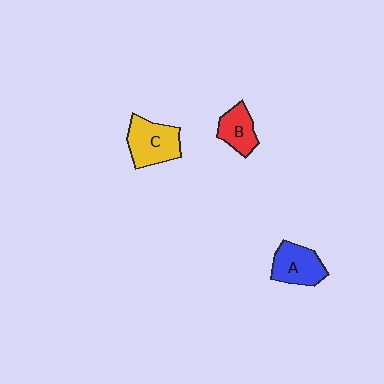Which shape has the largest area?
Shape C (yellow).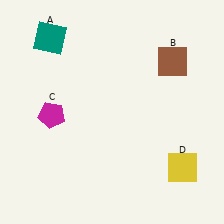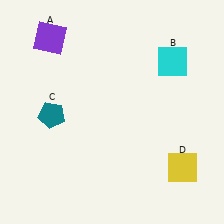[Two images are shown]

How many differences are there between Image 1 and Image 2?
There are 3 differences between the two images.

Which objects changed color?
A changed from teal to purple. B changed from brown to cyan. C changed from magenta to teal.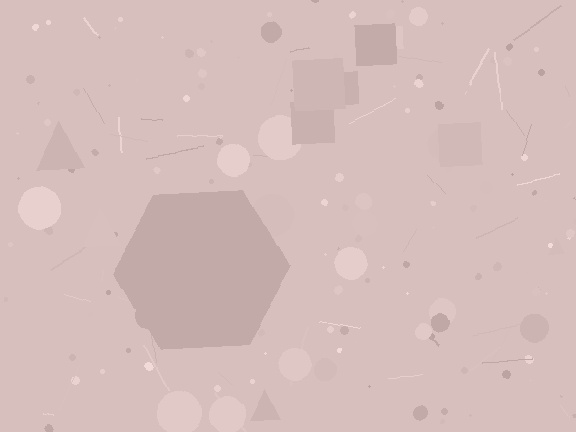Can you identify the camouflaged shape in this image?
The camouflaged shape is a hexagon.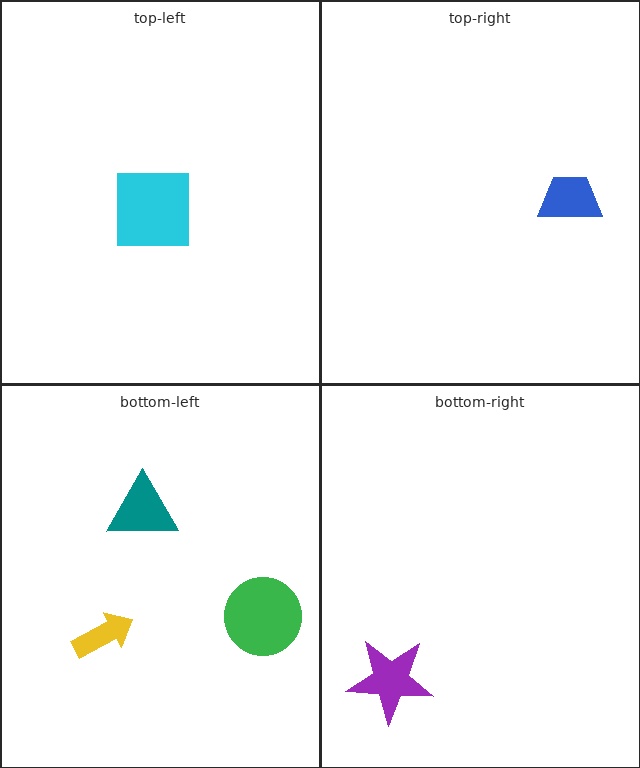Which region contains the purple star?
The bottom-right region.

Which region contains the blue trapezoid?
The top-right region.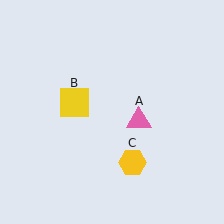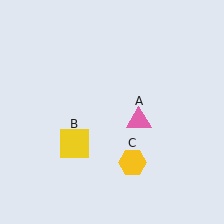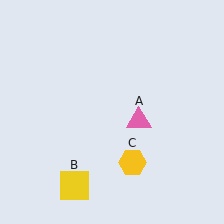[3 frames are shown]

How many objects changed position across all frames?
1 object changed position: yellow square (object B).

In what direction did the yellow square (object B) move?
The yellow square (object B) moved down.